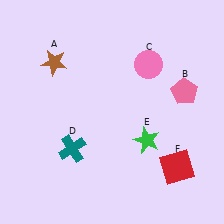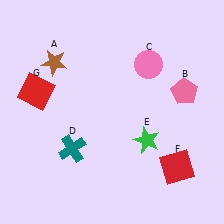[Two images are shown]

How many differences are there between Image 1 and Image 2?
There is 1 difference between the two images.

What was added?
A red square (G) was added in Image 2.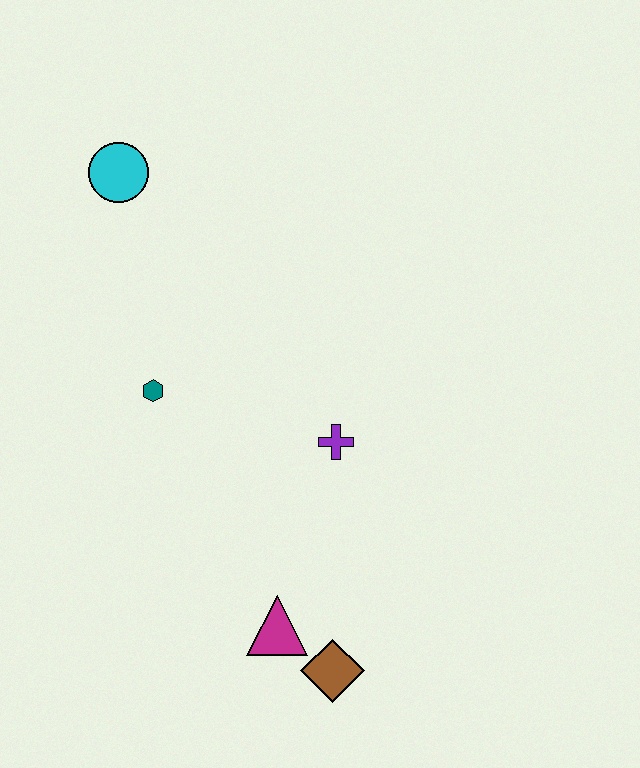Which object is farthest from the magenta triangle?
The cyan circle is farthest from the magenta triangle.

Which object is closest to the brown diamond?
The magenta triangle is closest to the brown diamond.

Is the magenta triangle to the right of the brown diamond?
No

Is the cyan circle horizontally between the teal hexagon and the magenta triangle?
No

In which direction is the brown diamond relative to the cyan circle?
The brown diamond is below the cyan circle.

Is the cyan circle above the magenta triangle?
Yes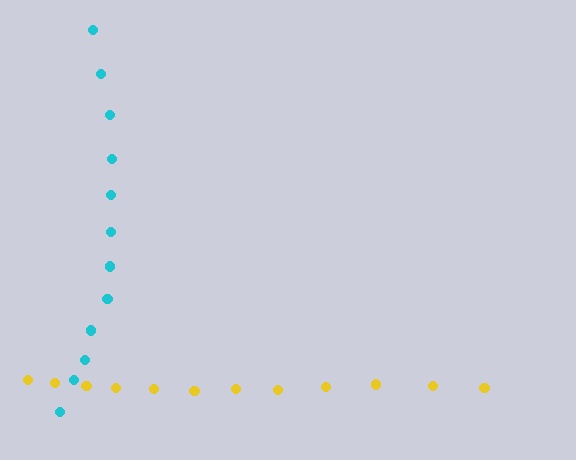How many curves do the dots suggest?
There are 2 distinct paths.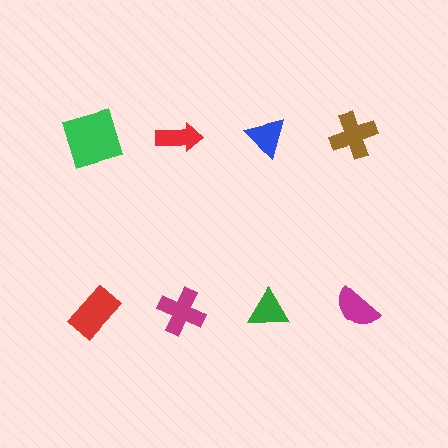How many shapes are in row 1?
4 shapes.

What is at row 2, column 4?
A magenta semicircle.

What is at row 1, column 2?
A red arrow.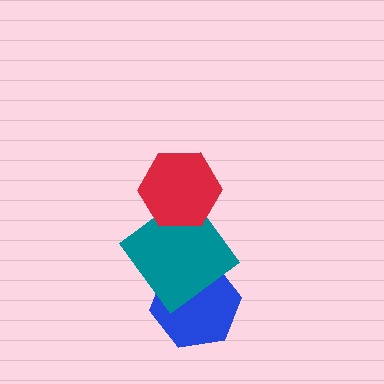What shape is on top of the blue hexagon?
The teal diamond is on top of the blue hexagon.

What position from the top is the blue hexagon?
The blue hexagon is 3rd from the top.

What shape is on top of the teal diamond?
The red hexagon is on top of the teal diamond.